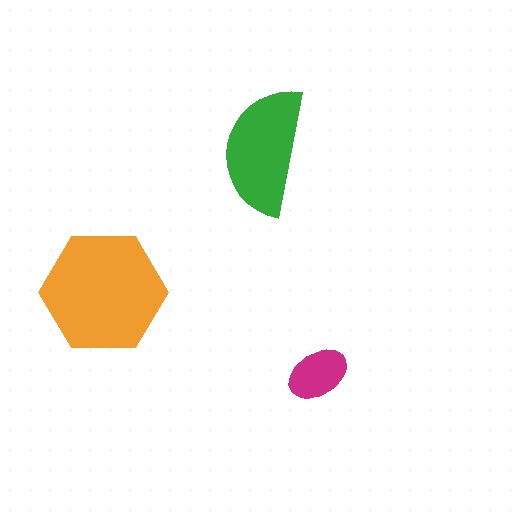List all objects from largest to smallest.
The orange hexagon, the green semicircle, the magenta ellipse.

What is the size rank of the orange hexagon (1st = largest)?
1st.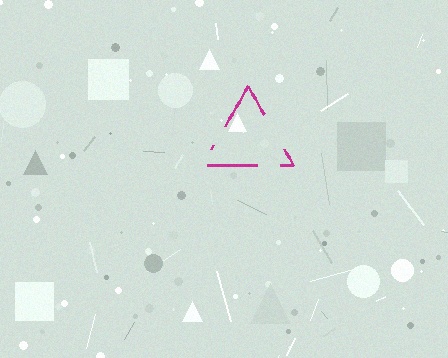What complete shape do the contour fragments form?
The contour fragments form a triangle.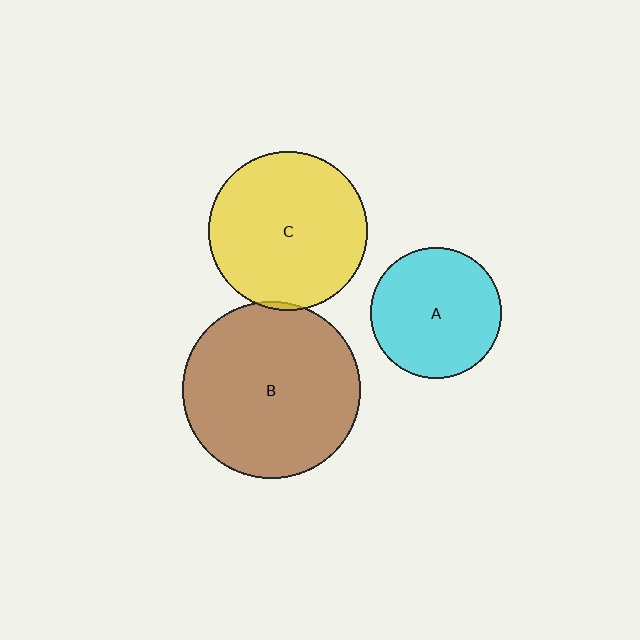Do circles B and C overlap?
Yes.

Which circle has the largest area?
Circle B (brown).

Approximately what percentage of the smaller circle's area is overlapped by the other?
Approximately 5%.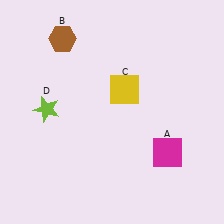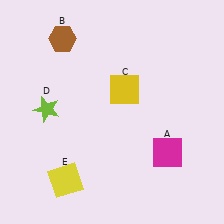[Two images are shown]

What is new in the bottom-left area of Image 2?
A yellow square (E) was added in the bottom-left area of Image 2.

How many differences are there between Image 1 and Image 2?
There is 1 difference between the two images.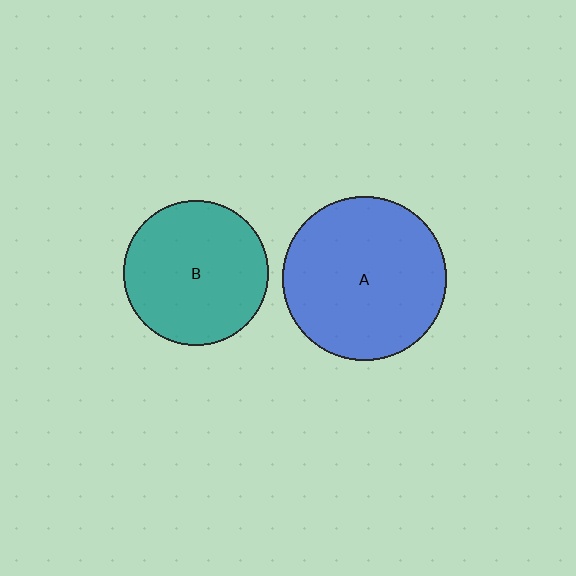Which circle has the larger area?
Circle A (blue).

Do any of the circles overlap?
No, none of the circles overlap.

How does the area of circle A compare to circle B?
Approximately 1.3 times.